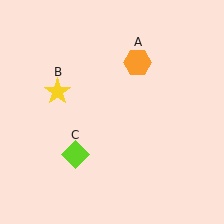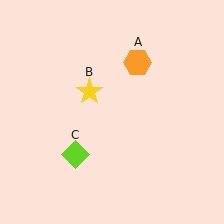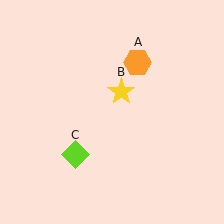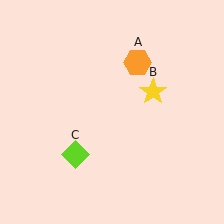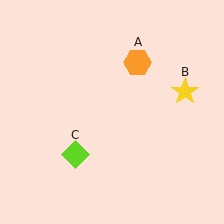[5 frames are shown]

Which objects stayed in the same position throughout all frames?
Orange hexagon (object A) and lime diamond (object C) remained stationary.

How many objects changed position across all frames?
1 object changed position: yellow star (object B).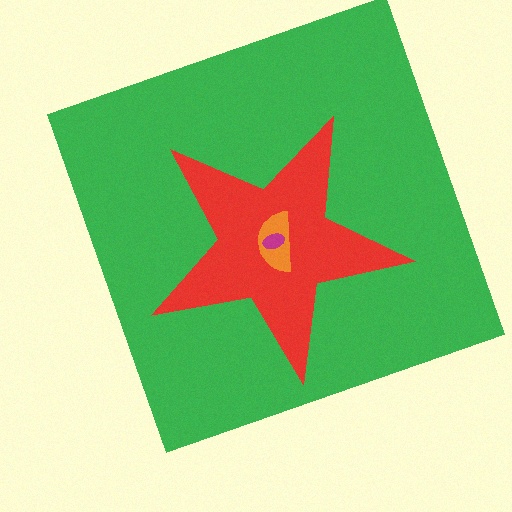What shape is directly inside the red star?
The orange semicircle.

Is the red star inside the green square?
Yes.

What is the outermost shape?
The green square.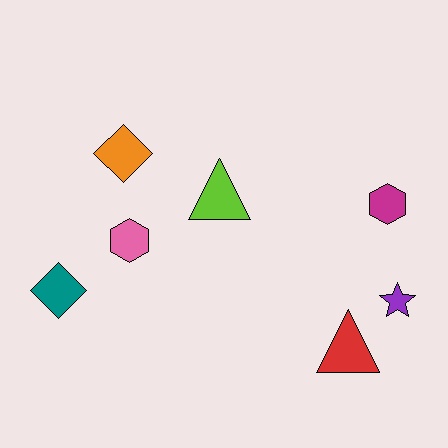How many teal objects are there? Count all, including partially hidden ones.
There is 1 teal object.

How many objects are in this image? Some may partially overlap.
There are 7 objects.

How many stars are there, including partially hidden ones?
There is 1 star.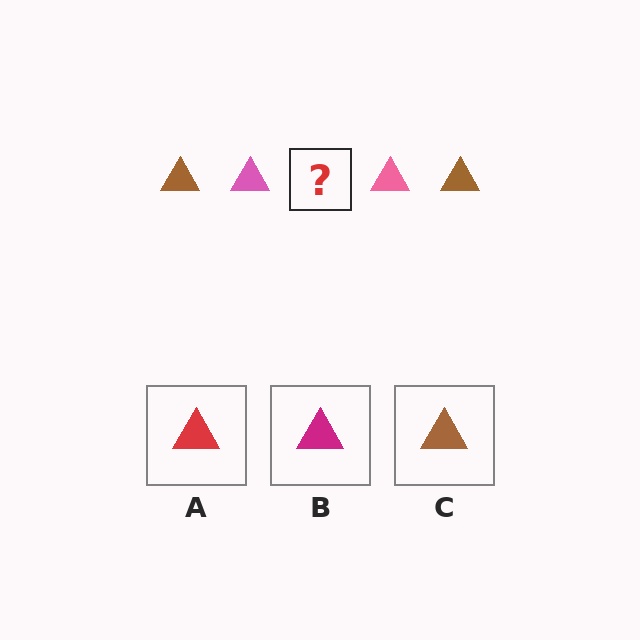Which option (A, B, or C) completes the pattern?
C.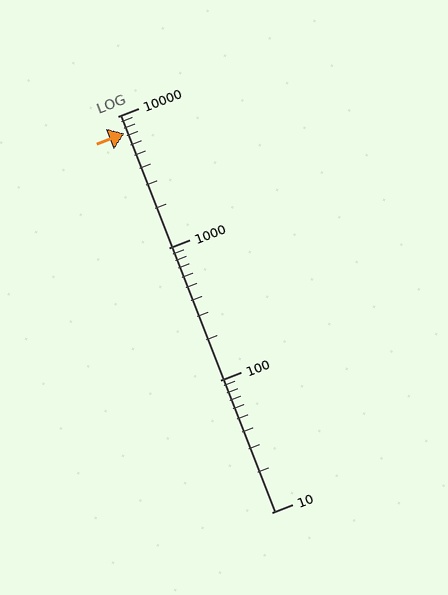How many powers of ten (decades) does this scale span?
The scale spans 3 decades, from 10 to 10000.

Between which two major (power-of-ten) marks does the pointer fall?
The pointer is between 1000 and 10000.